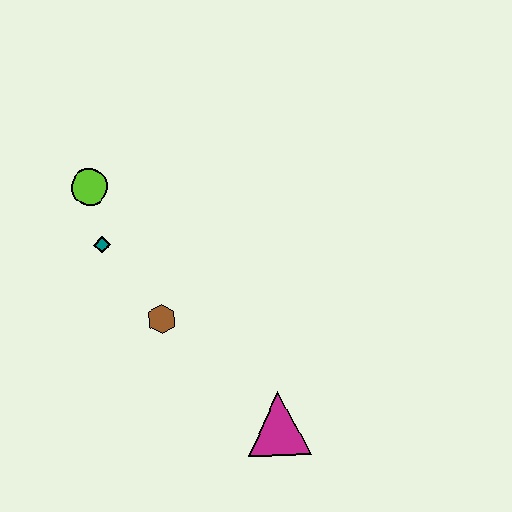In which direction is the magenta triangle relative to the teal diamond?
The magenta triangle is below the teal diamond.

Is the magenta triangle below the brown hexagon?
Yes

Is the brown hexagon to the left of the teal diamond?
No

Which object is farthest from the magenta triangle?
The lime circle is farthest from the magenta triangle.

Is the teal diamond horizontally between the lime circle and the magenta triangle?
Yes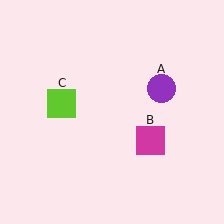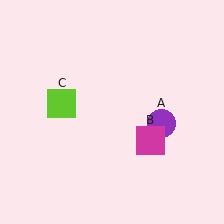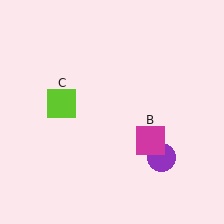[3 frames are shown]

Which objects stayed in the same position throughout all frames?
Magenta square (object B) and lime square (object C) remained stationary.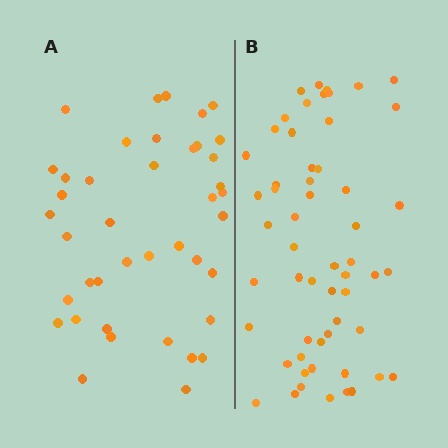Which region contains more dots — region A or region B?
Region B (the right region) has more dots.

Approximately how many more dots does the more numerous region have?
Region B has approximately 15 more dots than region A.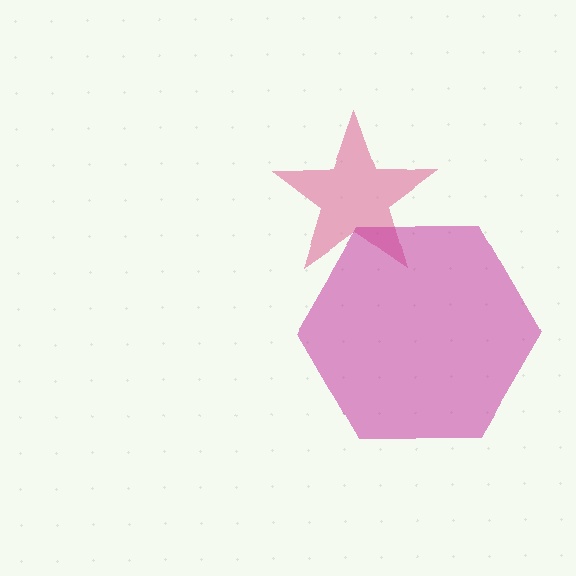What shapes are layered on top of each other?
The layered shapes are: a pink star, a magenta hexagon.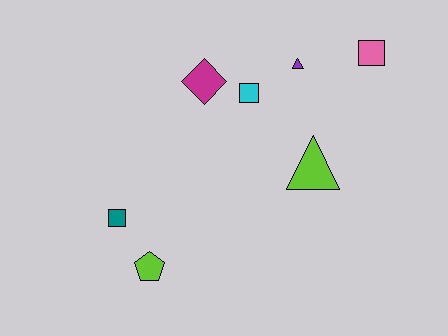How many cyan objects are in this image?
There is 1 cyan object.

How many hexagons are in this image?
There are no hexagons.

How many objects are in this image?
There are 7 objects.